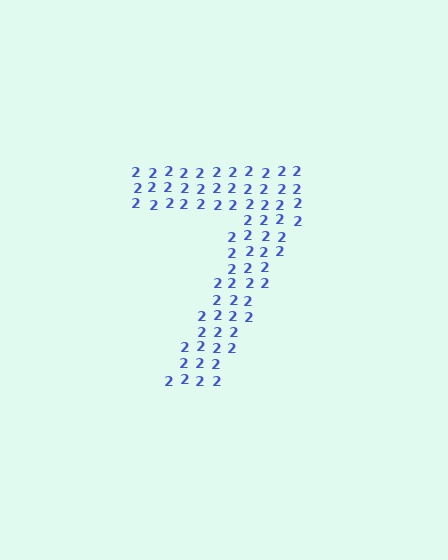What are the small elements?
The small elements are digit 2's.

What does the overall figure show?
The overall figure shows the digit 7.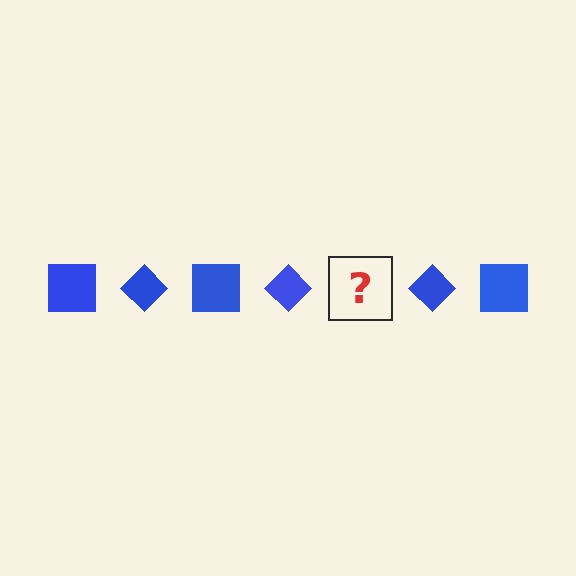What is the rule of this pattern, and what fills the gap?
The rule is that the pattern cycles through square, diamond shapes in blue. The gap should be filled with a blue square.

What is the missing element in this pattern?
The missing element is a blue square.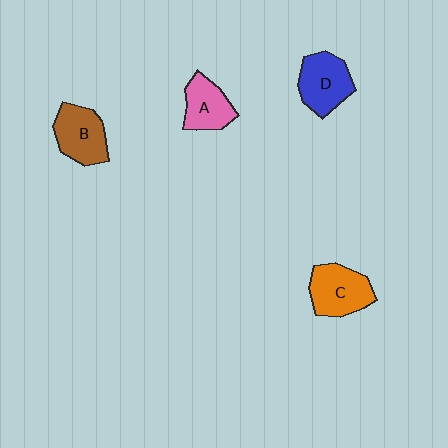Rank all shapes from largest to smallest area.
From largest to smallest: C (orange), D (blue), B (brown), A (pink).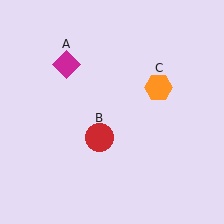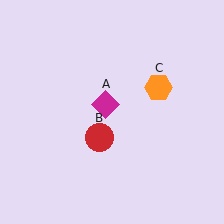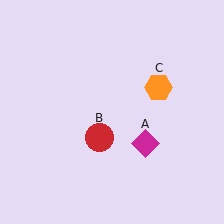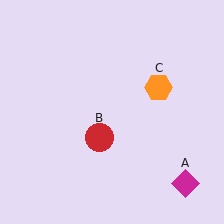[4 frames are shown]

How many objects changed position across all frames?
1 object changed position: magenta diamond (object A).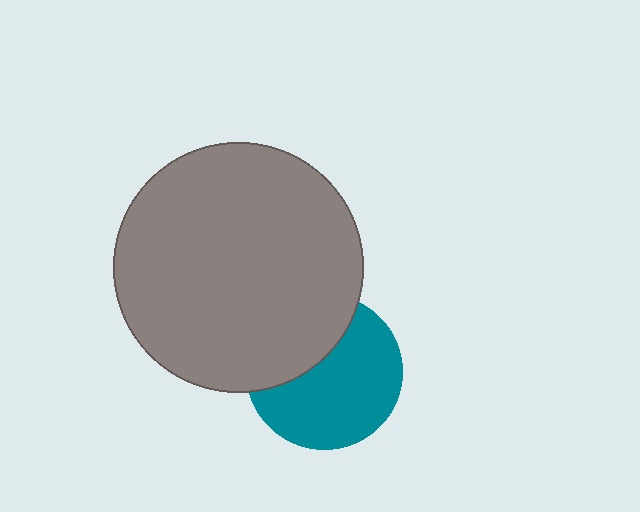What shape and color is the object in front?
The object in front is a gray circle.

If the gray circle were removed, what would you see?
You would see the complete teal circle.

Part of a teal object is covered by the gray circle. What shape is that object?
It is a circle.